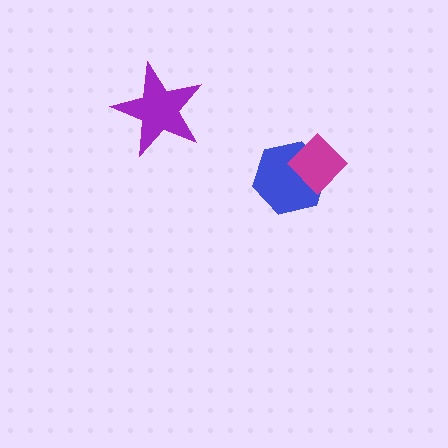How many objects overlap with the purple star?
0 objects overlap with the purple star.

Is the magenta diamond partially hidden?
No, no other shape covers it.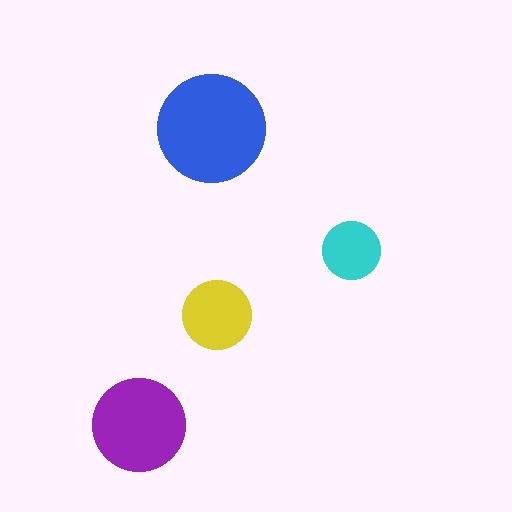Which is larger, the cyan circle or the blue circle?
The blue one.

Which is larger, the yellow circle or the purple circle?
The purple one.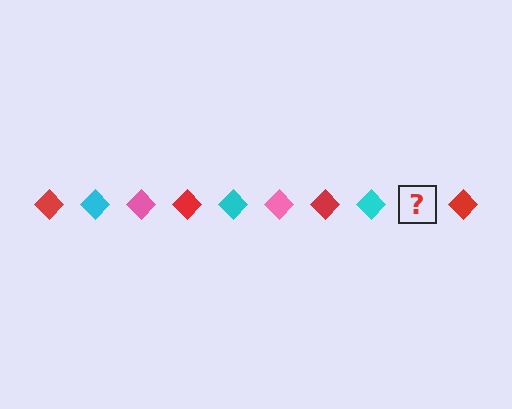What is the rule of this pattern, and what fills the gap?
The rule is that the pattern cycles through red, cyan, pink diamonds. The gap should be filled with a pink diamond.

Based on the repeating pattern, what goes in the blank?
The blank should be a pink diamond.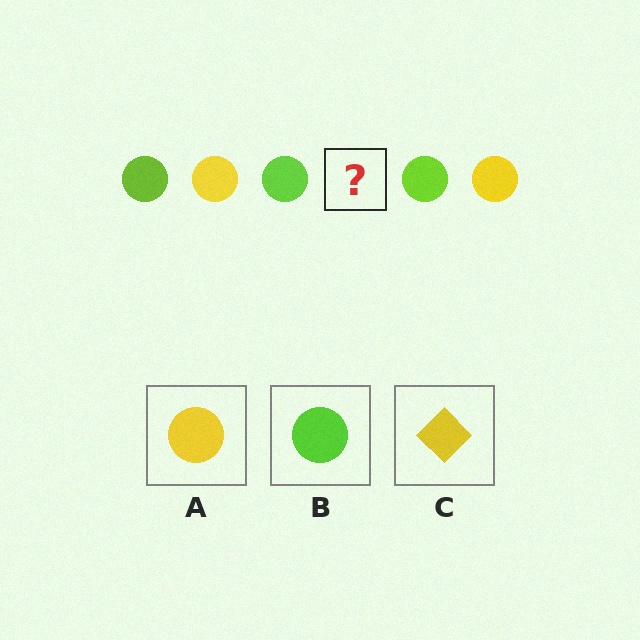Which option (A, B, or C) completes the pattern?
A.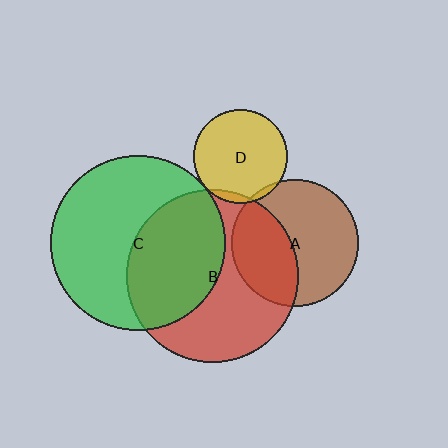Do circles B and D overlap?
Yes.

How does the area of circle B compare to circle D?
Approximately 3.3 times.